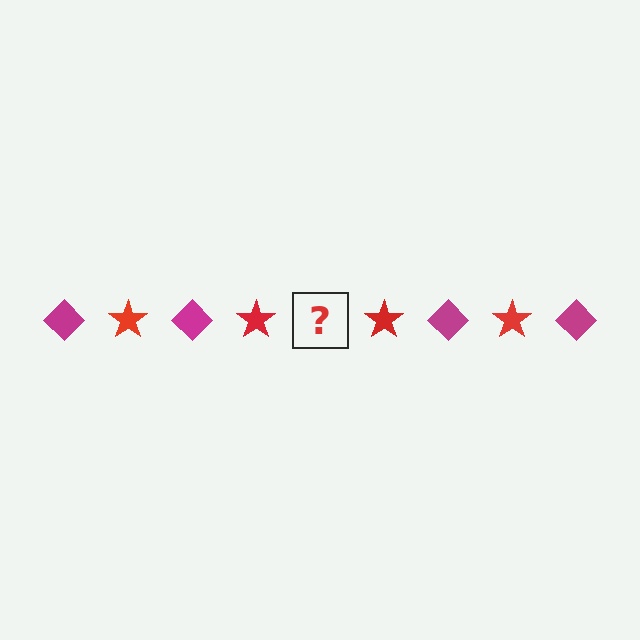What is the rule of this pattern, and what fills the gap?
The rule is that the pattern alternates between magenta diamond and red star. The gap should be filled with a magenta diamond.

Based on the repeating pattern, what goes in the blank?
The blank should be a magenta diamond.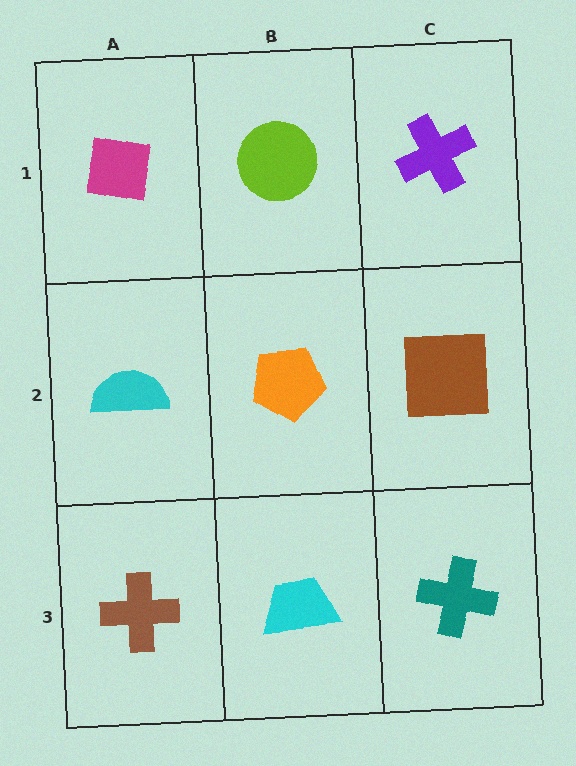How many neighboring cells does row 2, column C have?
3.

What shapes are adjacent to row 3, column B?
An orange pentagon (row 2, column B), a brown cross (row 3, column A), a teal cross (row 3, column C).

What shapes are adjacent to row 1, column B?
An orange pentagon (row 2, column B), a magenta square (row 1, column A), a purple cross (row 1, column C).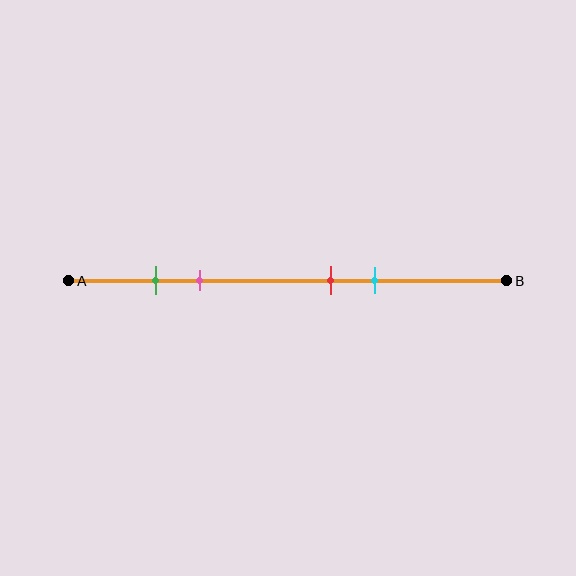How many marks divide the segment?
There are 4 marks dividing the segment.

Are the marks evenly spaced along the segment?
No, the marks are not evenly spaced.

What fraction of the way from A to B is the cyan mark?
The cyan mark is approximately 70% (0.7) of the way from A to B.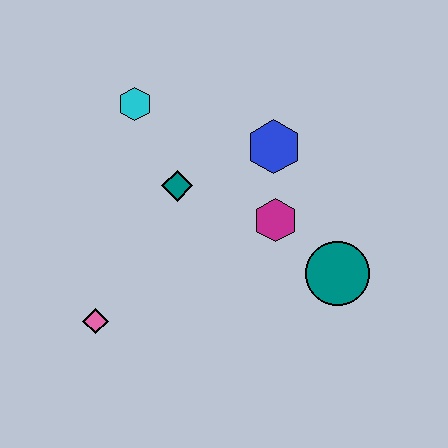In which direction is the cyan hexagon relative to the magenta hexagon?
The cyan hexagon is to the left of the magenta hexagon.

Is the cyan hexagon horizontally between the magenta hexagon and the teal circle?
No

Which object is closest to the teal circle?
The magenta hexagon is closest to the teal circle.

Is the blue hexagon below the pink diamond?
No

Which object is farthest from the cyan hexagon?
The teal circle is farthest from the cyan hexagon.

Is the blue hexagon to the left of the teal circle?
Yes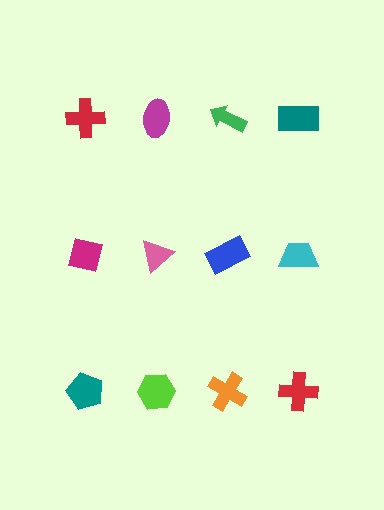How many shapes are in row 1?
4 shapes.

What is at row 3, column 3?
An orange cross.